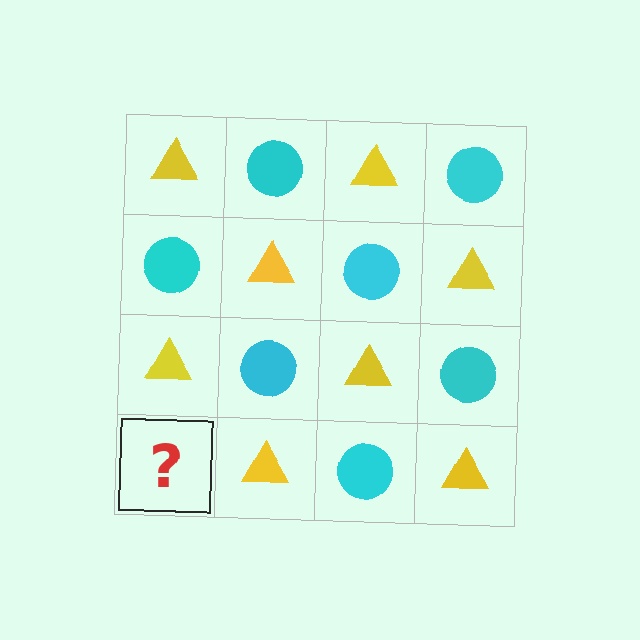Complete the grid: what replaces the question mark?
The question mark should be replaced with a cyan circle.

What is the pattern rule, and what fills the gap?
The rule is that it alternates yellow triangle and cyan circle in a checkerboard pattern. The gap should be filled with a cyan circle.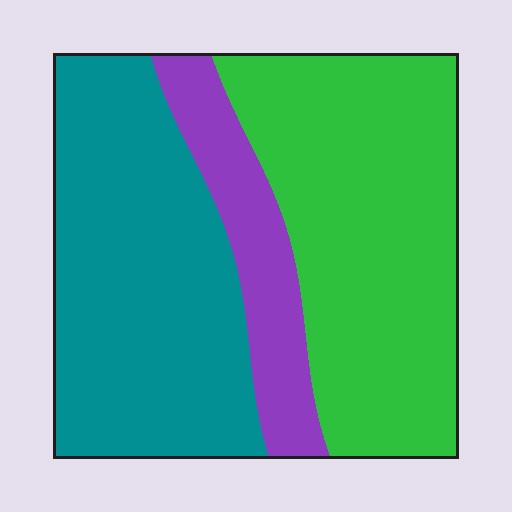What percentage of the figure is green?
Green covers roughly 45% of the figure.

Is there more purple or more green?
Green.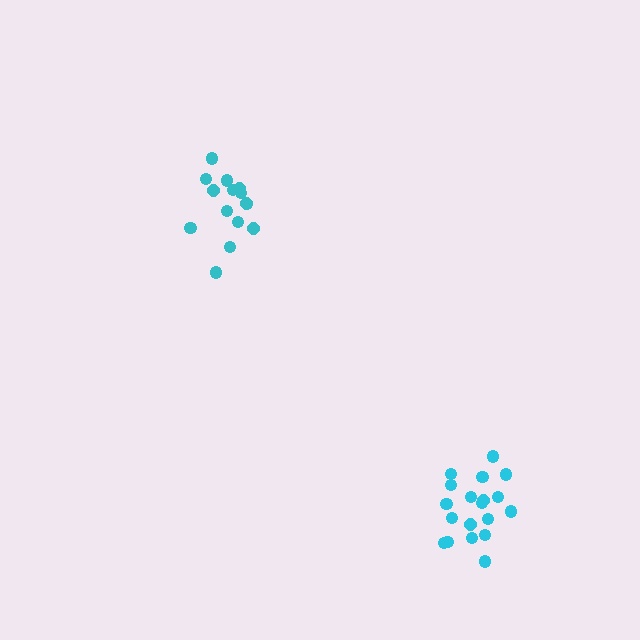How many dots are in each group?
Group 1: 19 dots, Group 2: 15 dots (34 total).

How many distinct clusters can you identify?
There are 2 distinct clusters.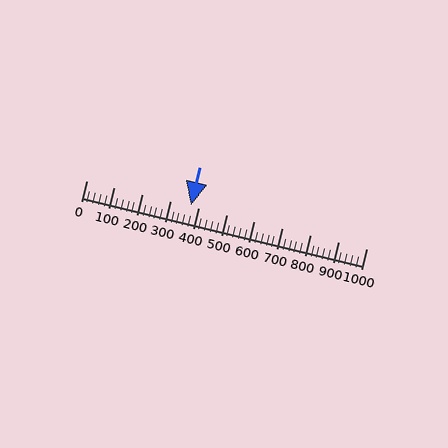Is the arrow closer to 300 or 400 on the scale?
The arrow is closer to 400.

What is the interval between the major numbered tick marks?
The major tick marks are spaced 100 units apart.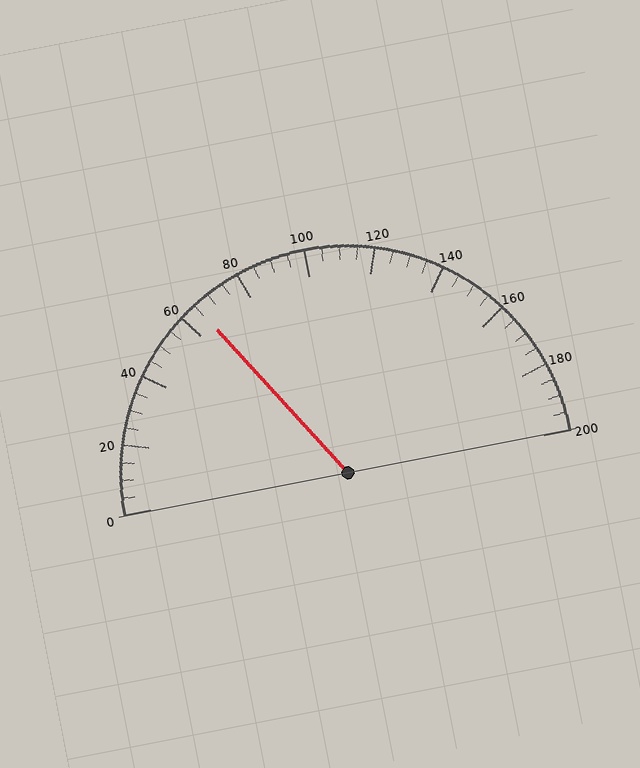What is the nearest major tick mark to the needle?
The nearest major tick mark is 60.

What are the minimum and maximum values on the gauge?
The gauge ranges from 0 to 200.